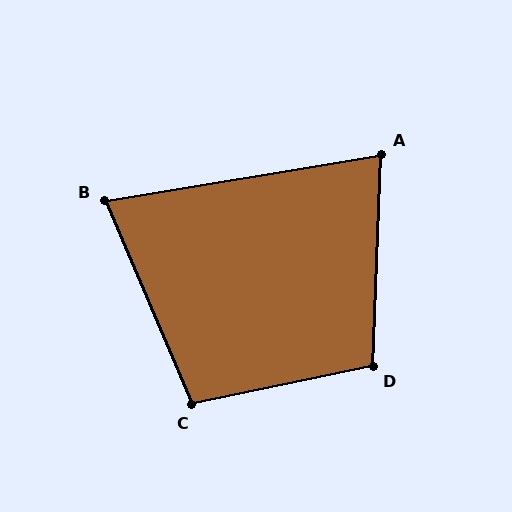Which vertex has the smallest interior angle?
B, at approximately 76 degrees.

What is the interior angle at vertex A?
Approximately 78 degrees (acute).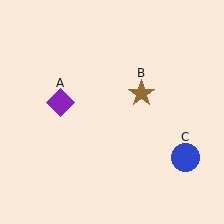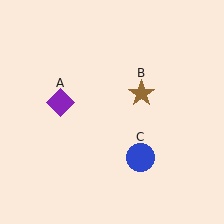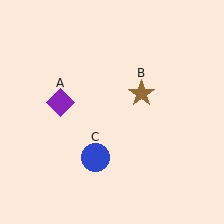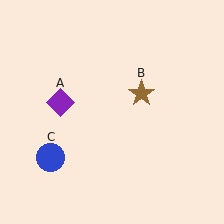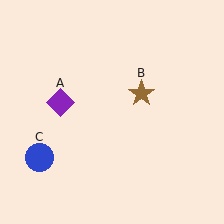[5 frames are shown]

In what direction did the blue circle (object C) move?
The blue circle (object C) moved left.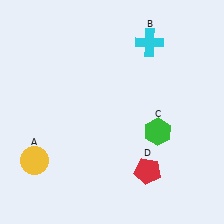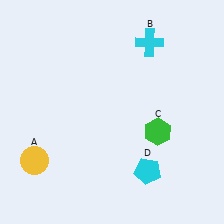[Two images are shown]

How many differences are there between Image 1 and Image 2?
There is 1 difference between the two images.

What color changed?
The pentagon (D) changed from red in Image 1 to cyan in Image 2.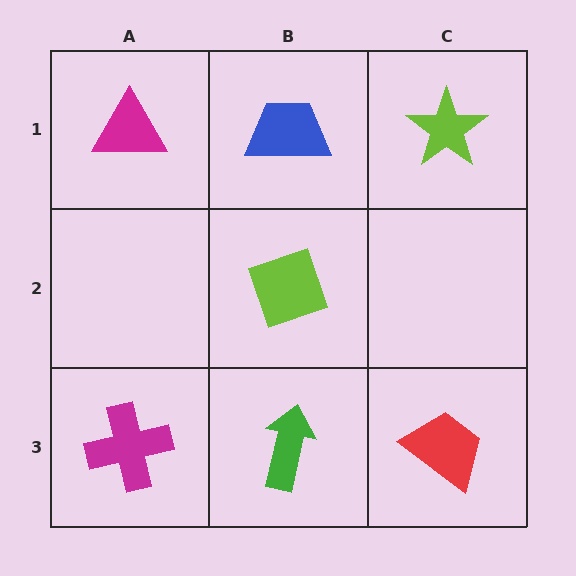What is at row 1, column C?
A lime star.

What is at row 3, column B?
A green arrow.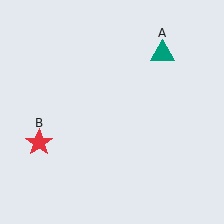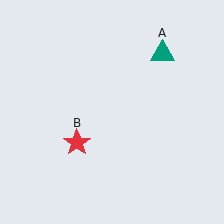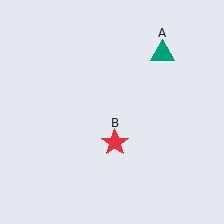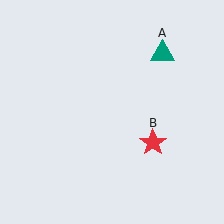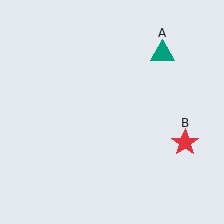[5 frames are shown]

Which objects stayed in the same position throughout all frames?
Teal triangle (object A) remained stationary.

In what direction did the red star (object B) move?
The red star (object B) moved right.